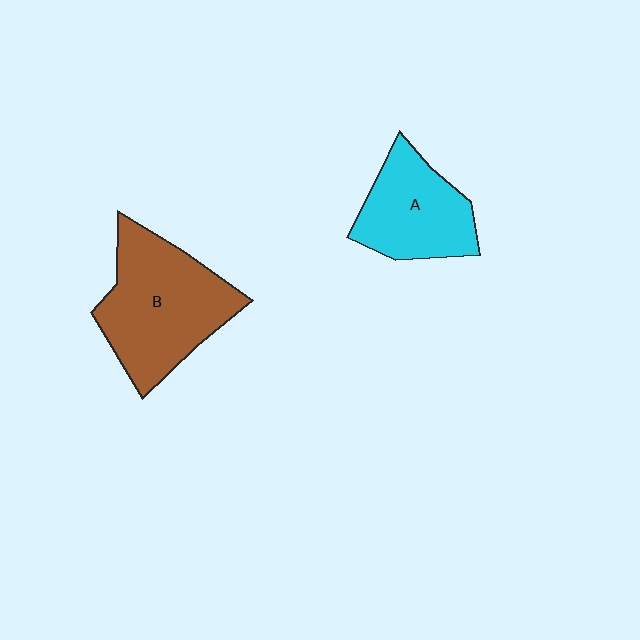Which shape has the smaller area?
Shape A (cyan).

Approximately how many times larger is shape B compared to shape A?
Approximately 1.4 times.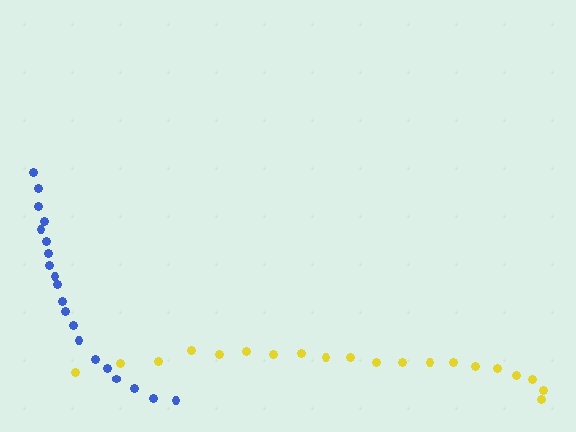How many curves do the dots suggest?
There are 2 distinct paths.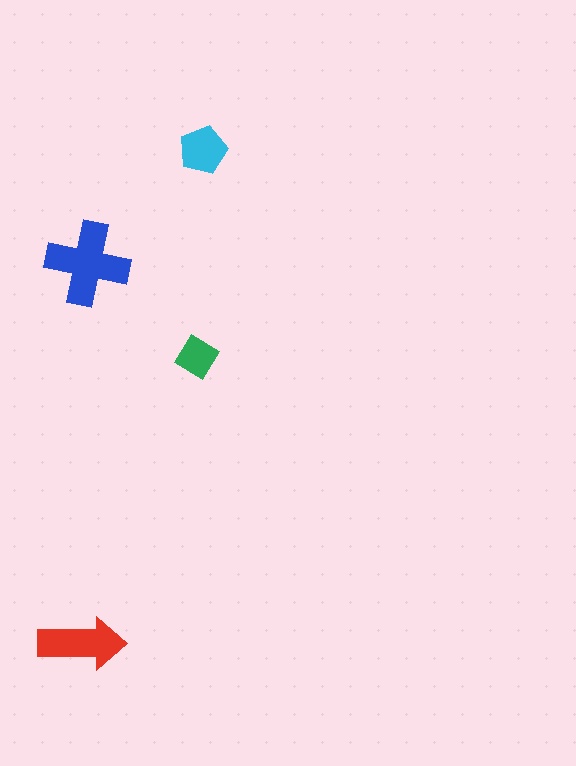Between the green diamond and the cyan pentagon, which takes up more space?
The cyan pentagon.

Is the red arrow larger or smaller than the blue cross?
Smaller.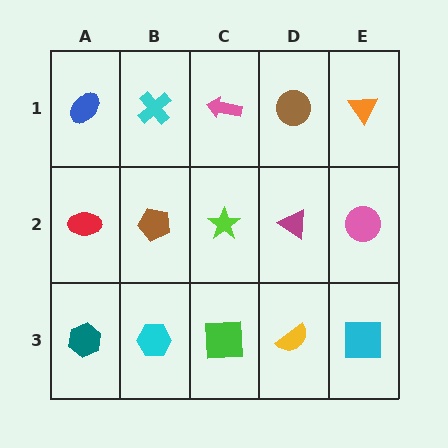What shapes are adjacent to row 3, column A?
A red ellipse (row 2, column A), a cyan hexagon (row 3, column B).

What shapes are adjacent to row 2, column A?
A blue ellipse (row 1, column A), a teal hexagon (row 3, column A), a brown pentagon (row 2, column B).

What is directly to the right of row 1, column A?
A cyan cross.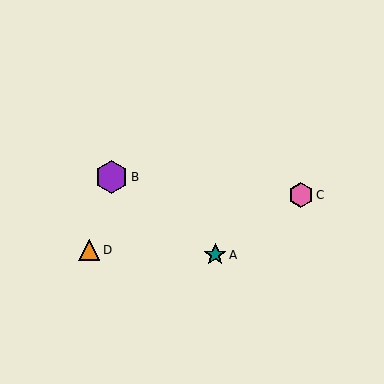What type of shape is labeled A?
Shape A is a teal star.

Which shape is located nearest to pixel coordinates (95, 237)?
The orange triangle (labeled D) at (89, 250) is nearest to that location.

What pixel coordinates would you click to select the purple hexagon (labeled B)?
Click at (112, 177) to select the purple hexagon B.